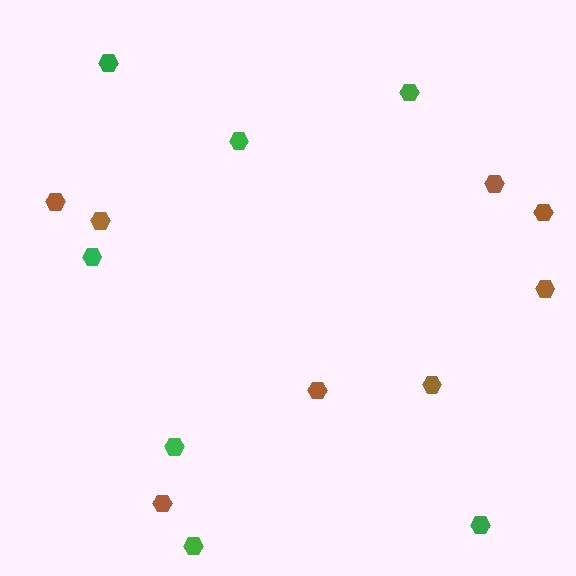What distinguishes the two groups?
There are 2 groups: one group of green hexagons (7) and one group of brown hexagons (8).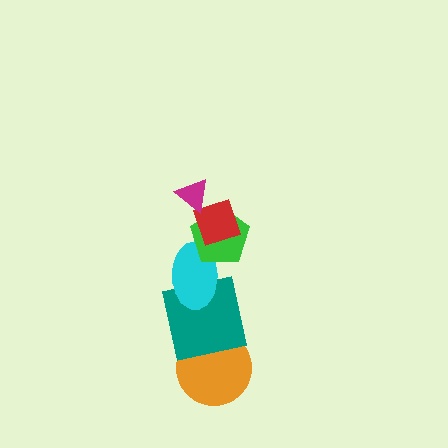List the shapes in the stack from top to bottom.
From top to bottom: the magenta triangle, the red diamond, the green pentagon, the cyan ellipse, the teal square, the orange circle.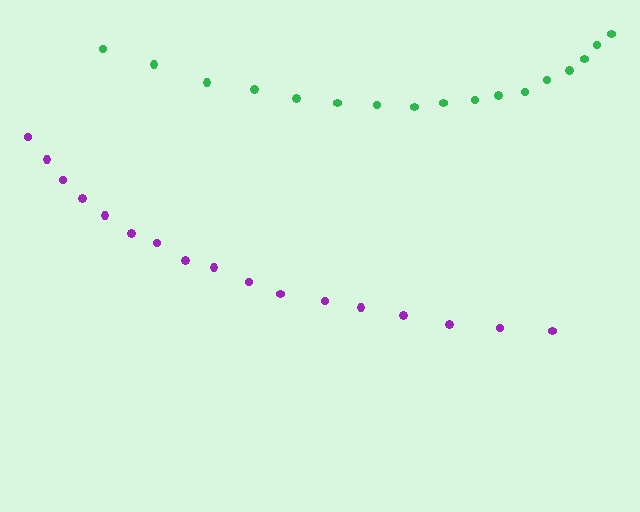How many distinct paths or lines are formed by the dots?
There are 2 distinct paths.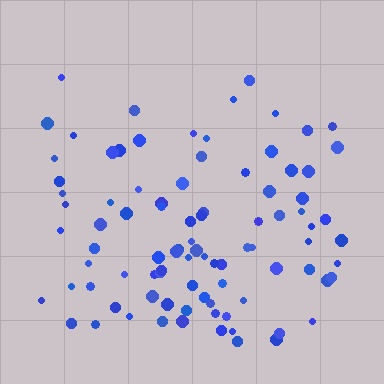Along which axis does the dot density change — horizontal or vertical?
Vertical.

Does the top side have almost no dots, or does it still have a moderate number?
Still a moderate number, just noticeably fewer than the bottom.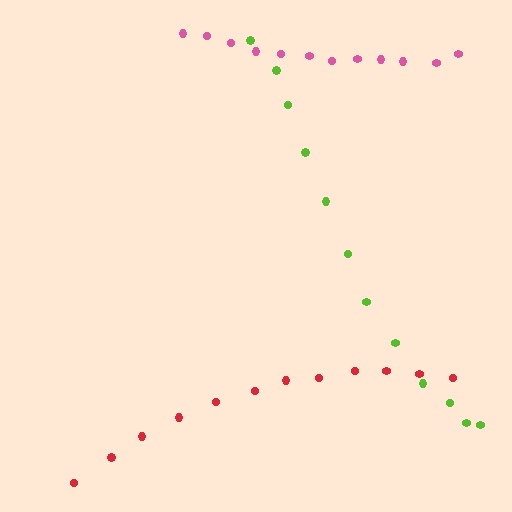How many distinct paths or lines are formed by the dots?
There are 3 distinct paths.